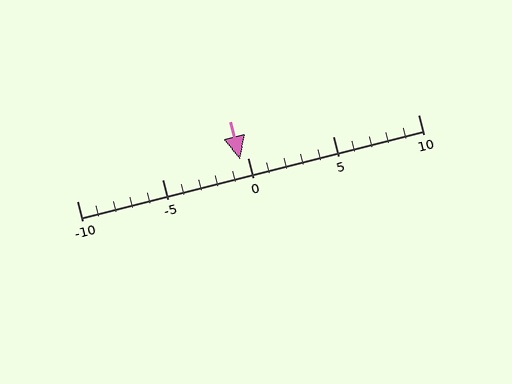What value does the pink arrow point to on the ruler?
The pink arrow points to approximately 0.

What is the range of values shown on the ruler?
The ruler shows values from -10 to 10.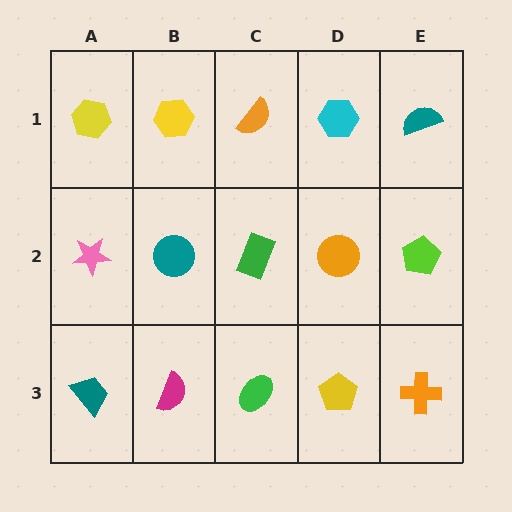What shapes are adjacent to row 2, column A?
A yellow hexagon (row 1, column A), a teal trapezoid (row 3, column A), a teal circle (row 2, column B).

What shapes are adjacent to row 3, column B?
A teal circle (row 2, column B), a teal trapezoid (row 3, column A), a green ellipse (row 3, column C).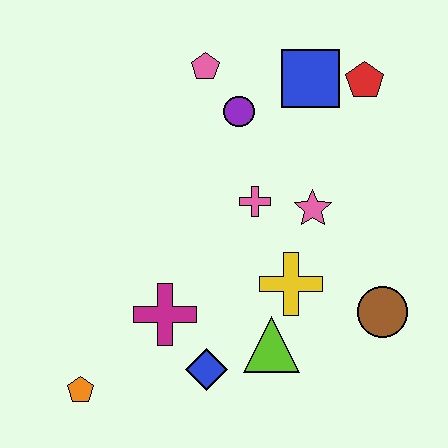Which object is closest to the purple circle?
The pink pentagon is closest to the purple circle.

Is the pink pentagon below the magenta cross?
No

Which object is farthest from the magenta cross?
The red pentagon is farthest from the magenta cross.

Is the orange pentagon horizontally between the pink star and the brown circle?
No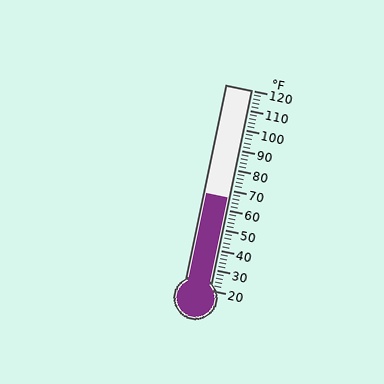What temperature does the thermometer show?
The thermometer shows approximately 66°F.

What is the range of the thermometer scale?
The thermometer scale ranges from 20°F to 120°F.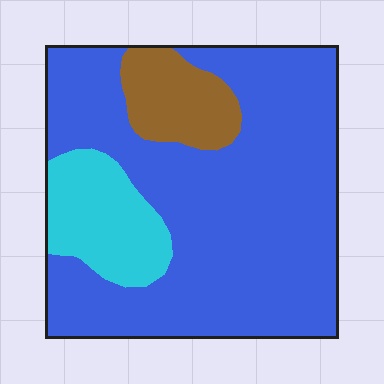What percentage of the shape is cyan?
Cyan covers around 15% of the shape.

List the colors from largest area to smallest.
From largest to smallest: blue, cyan, brown.